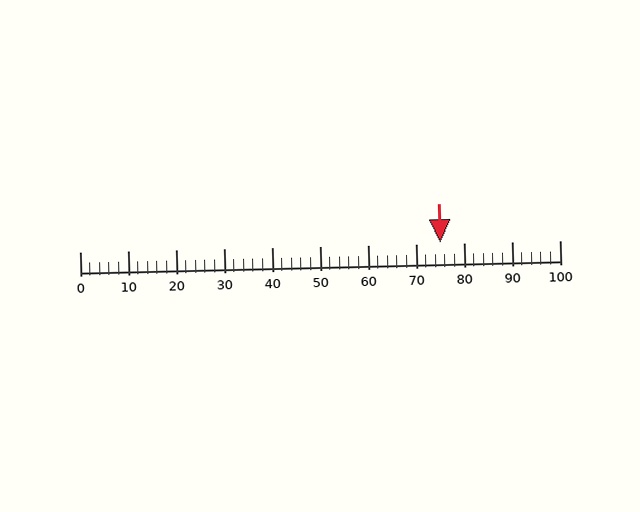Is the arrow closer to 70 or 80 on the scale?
The arrow is closer to 80.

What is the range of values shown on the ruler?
The ruler shows values from 0 to 100.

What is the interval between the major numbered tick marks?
The major tick marks are spaced 10 units apart.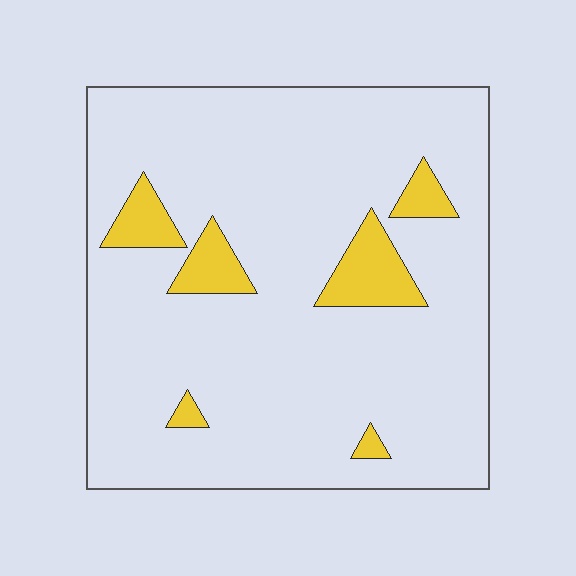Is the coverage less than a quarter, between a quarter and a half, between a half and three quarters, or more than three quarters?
Less than a quarter.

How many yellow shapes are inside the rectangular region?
6.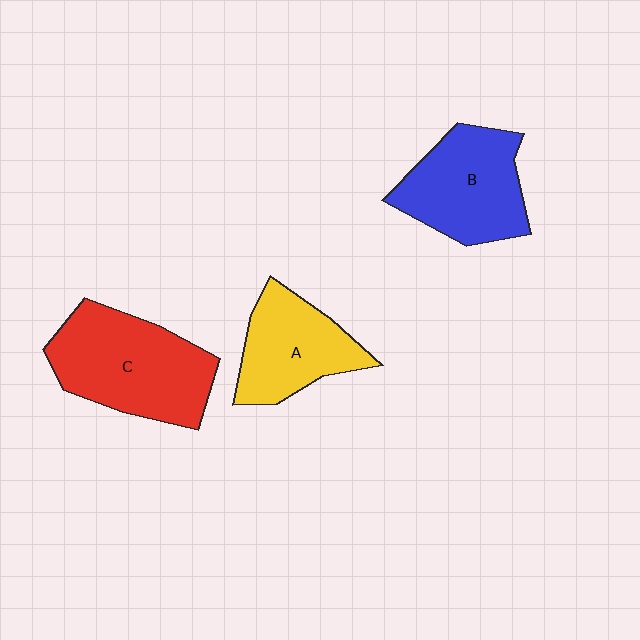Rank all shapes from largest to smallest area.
From largest to smallest: C (red), B (blue), A (yellow).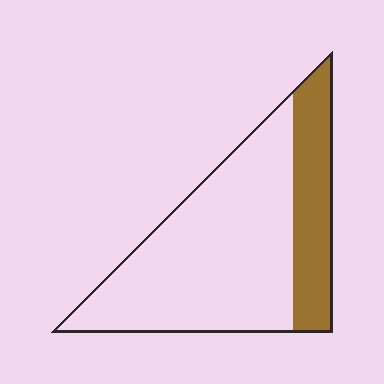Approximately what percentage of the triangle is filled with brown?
Approximately 25%.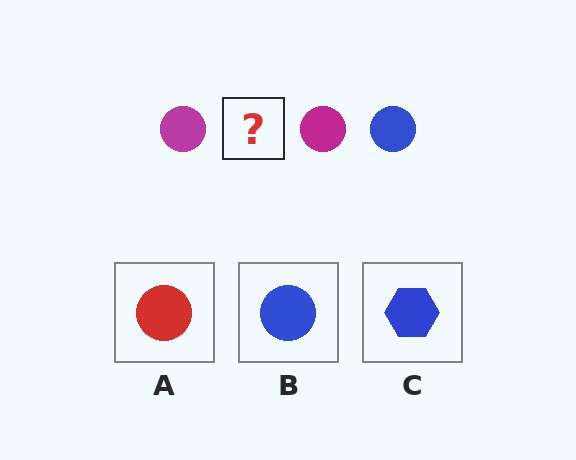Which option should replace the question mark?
Option B.